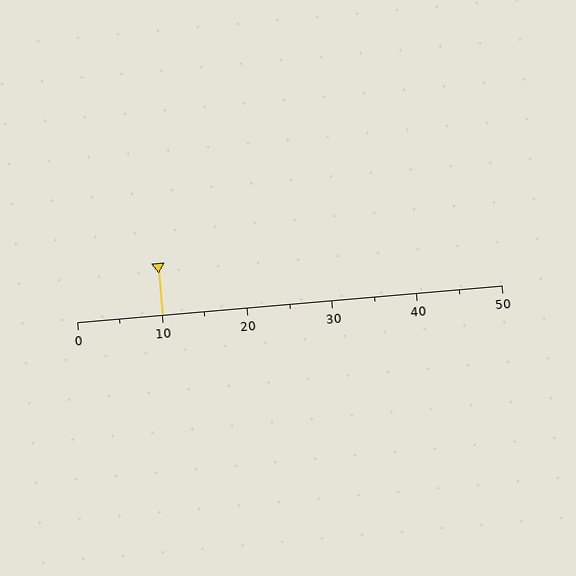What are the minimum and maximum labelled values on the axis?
The axis runs from 0 to 50.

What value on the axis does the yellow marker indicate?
The marker indicates approximately 10.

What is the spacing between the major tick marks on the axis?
The major ticks are spaced 10 apart.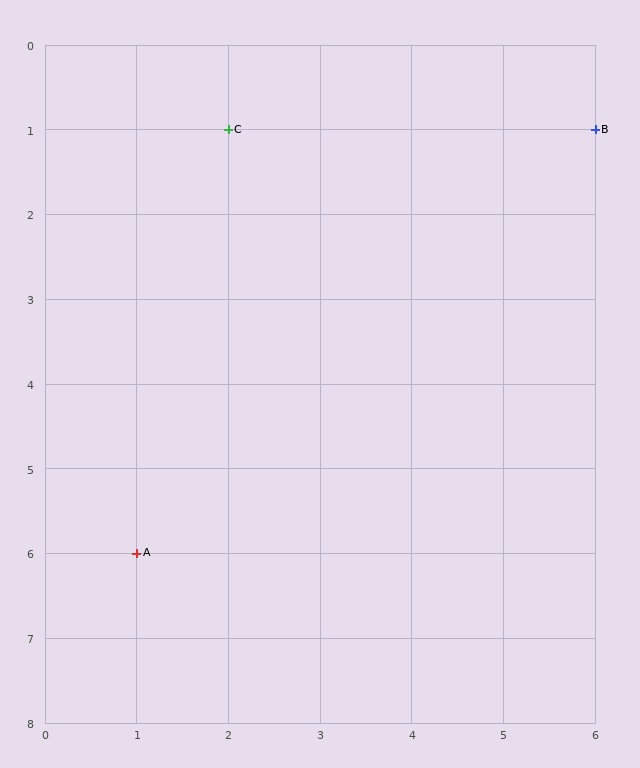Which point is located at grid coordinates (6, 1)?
Point B is at (6, 1).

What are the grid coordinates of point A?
Point A is at grid coordinates (1, 6).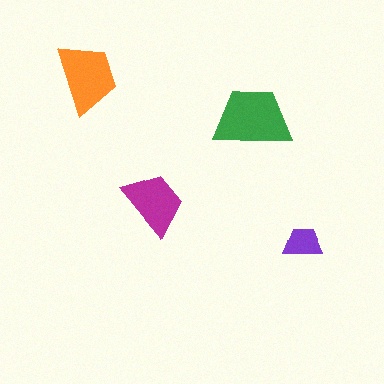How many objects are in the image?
There are 4 objects in the image.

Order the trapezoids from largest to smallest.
the green one, the orange one, the magenta one, the purple one.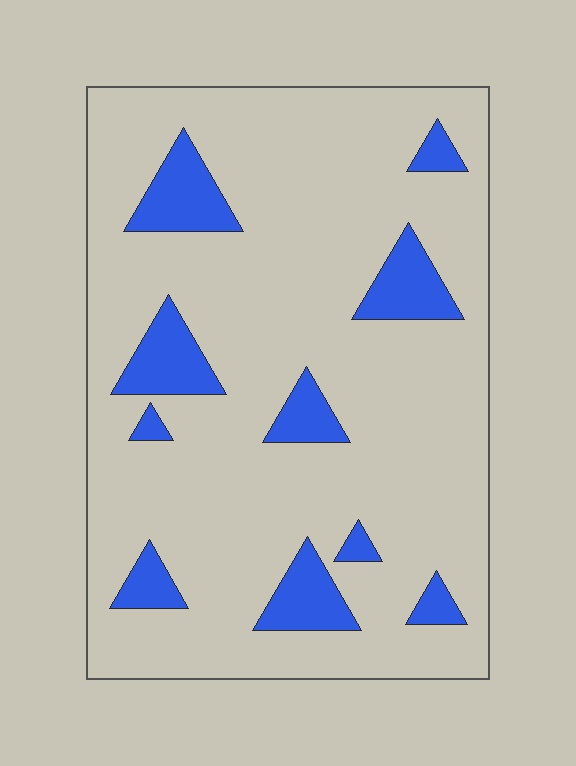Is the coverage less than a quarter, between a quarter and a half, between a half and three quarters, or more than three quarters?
Less than a quarter.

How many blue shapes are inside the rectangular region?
10.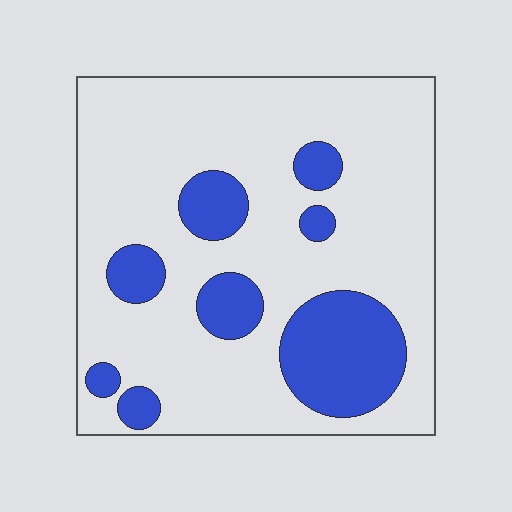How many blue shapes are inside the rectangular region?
8.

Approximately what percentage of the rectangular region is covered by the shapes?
Approximately 20%.